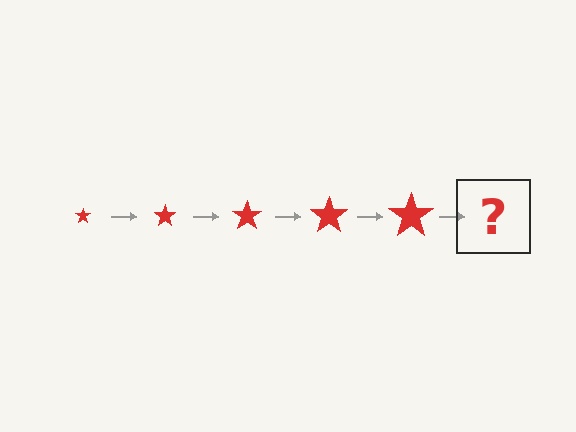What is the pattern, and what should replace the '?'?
The pattern is that the star gets progressively larger each step. The '?' should be a red star, larger than the previous one.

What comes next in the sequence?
The next element should be a red star, larger than the previous one.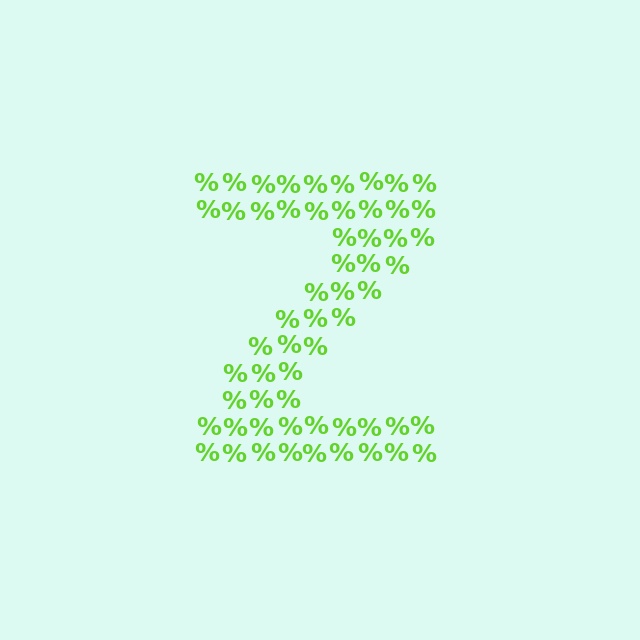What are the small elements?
The small elements are percent signs.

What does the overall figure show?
The overall figure shows the letter Z.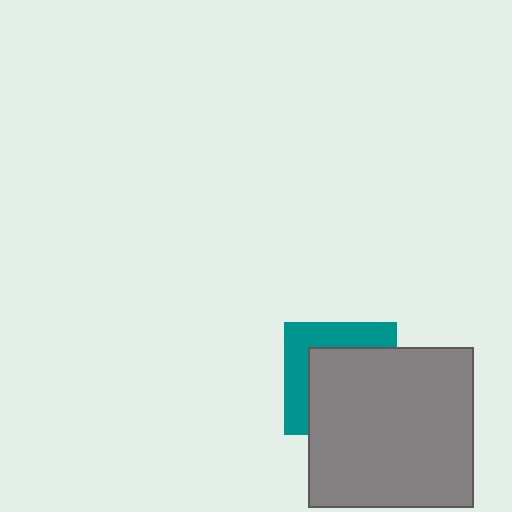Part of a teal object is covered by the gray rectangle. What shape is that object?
It is a square.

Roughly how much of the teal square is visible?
A small part of it is visible (roughly 39%).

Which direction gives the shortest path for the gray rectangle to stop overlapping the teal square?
Moving toward the lower-right gives the shortest separation.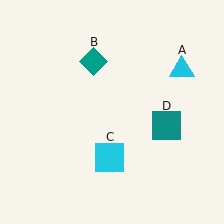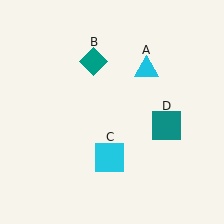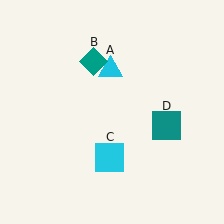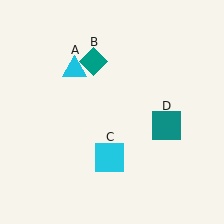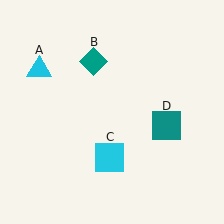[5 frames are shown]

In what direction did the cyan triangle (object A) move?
The cyan triangle (object A) moved left.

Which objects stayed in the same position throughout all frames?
Teal diamond (object B) and cyan square (object C) and teal square (object D) remained stationary.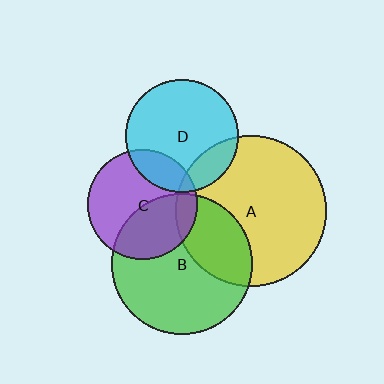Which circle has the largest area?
Circle A (yellow).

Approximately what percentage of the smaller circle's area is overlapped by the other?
Approximately 20%.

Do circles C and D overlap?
Yes.